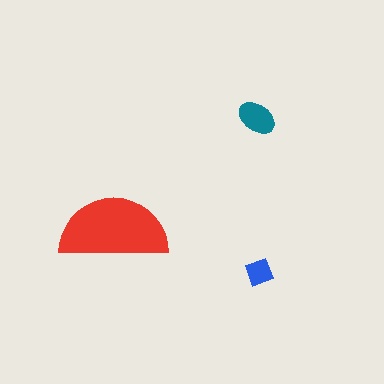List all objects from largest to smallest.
The red semicircle, the teal ellipse, the blue diamond.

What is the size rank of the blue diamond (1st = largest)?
3rd.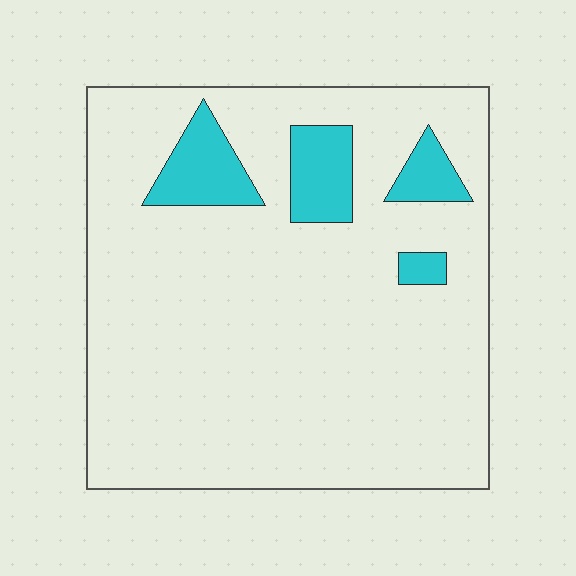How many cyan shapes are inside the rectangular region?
4.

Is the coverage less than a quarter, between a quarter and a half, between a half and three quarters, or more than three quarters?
Less than a quarter.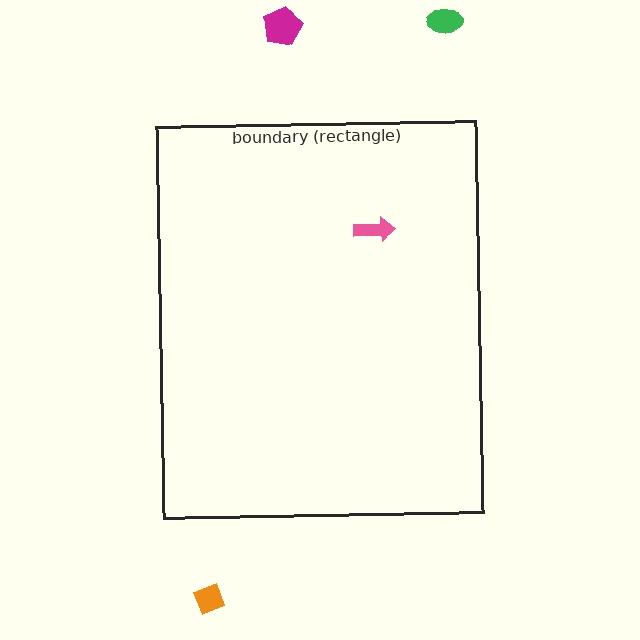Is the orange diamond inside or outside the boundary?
Outside.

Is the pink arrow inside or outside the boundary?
Inside.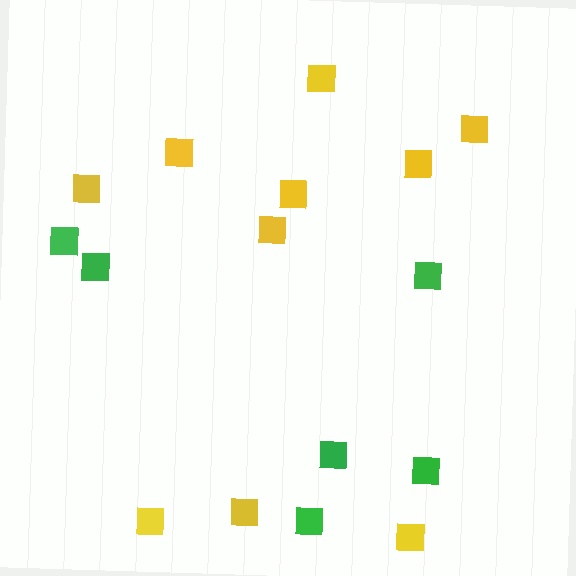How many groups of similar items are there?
There are 2 groups: one group of green squares (6) and one group of yellow squares (10).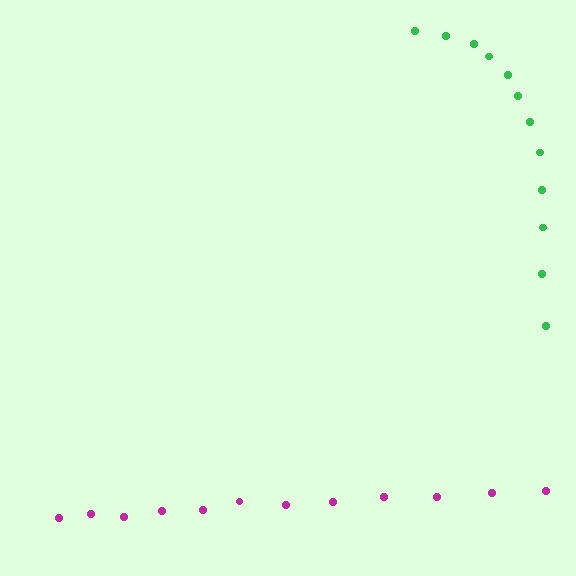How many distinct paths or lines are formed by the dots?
There are 2 distinct paths.